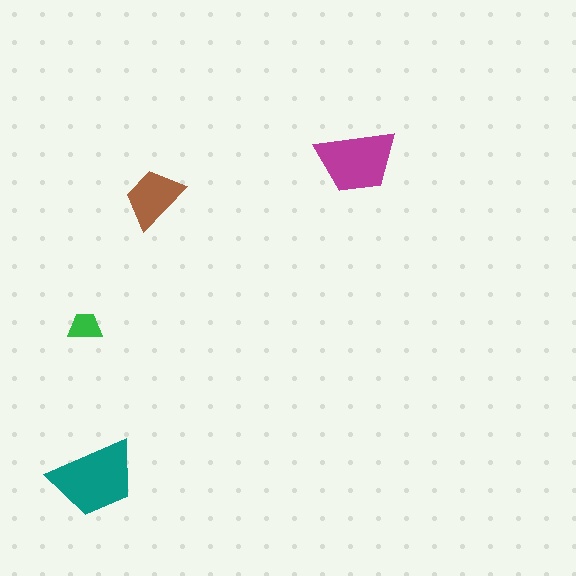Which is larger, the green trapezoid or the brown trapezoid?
The brown one.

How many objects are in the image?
There are 4 objects in the image.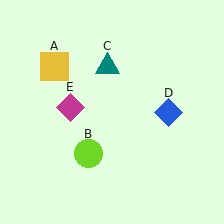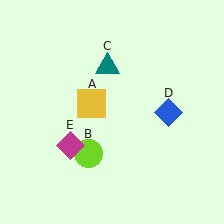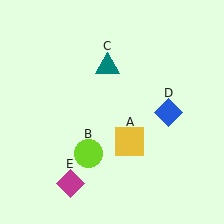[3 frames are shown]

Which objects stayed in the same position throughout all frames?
Lime circle (object B) and teal triangle (object C) and blue diamond (object D) remained stationary.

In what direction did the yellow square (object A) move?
The yellow square (object A) moved down and to the right.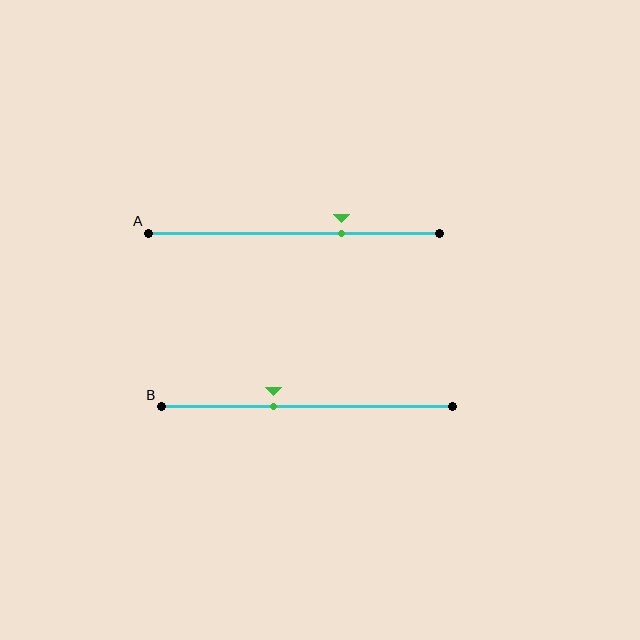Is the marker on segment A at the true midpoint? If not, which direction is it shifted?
No, the marker on segment A is shifted to the right by about 17% of the segment length.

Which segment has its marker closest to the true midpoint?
Segment B has its marker closest to the true midpoint.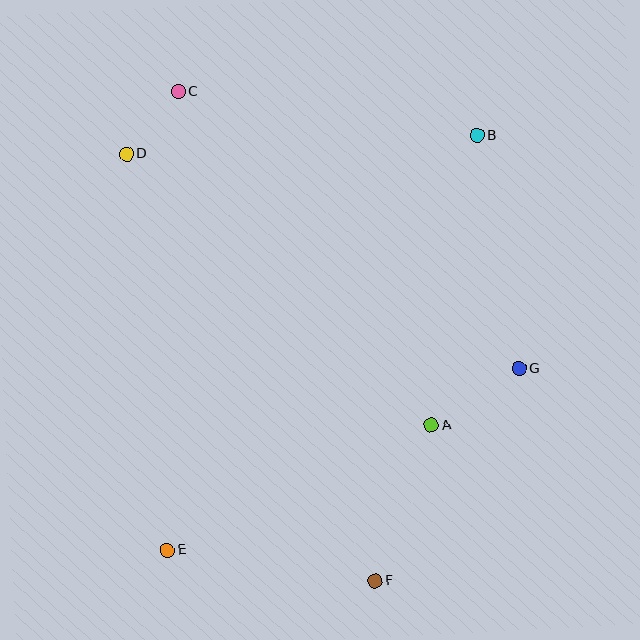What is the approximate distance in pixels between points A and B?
The distance between A and B is approximately 293 pixels.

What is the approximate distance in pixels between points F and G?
The distance between F and G is approximately 256 pixels.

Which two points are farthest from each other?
Points C and F are farthest from each other.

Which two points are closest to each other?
Points C and D are closest to each other.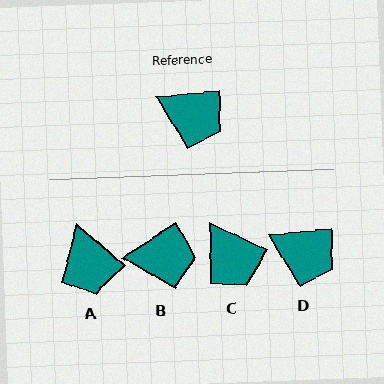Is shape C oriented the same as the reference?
No, it is off by about 30 degrees.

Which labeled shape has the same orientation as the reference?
D.